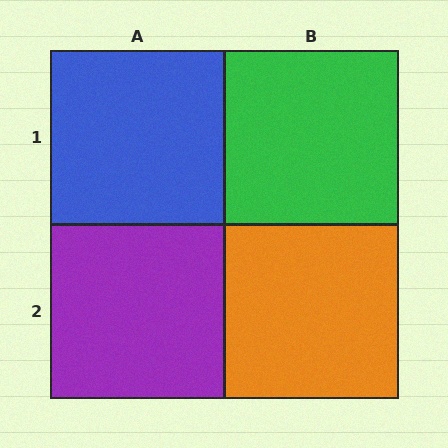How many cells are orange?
1 cell is orange.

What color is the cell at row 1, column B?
Green.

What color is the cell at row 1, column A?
Blue.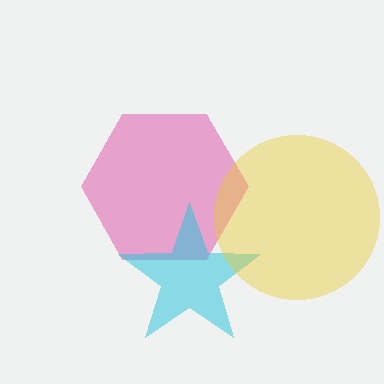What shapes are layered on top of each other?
The layered shapes are: a pink hexagon, a cyan star, a yellow circle.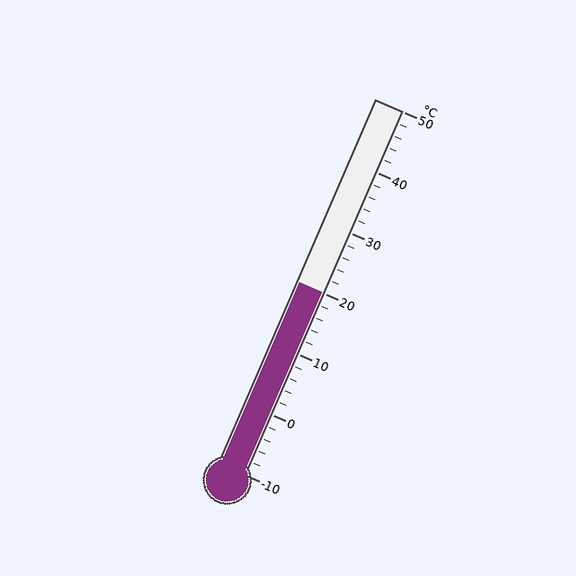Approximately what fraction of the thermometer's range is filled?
The thermometer is filled to approximately 50% of its range.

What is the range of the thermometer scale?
The thermometer scale ranges from -10°C to 50°C.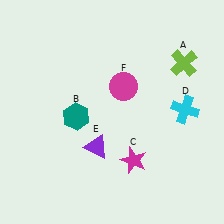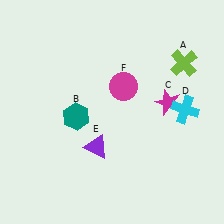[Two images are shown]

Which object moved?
The magenta star (C) moved up.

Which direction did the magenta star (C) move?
The magenta star (C) moved up.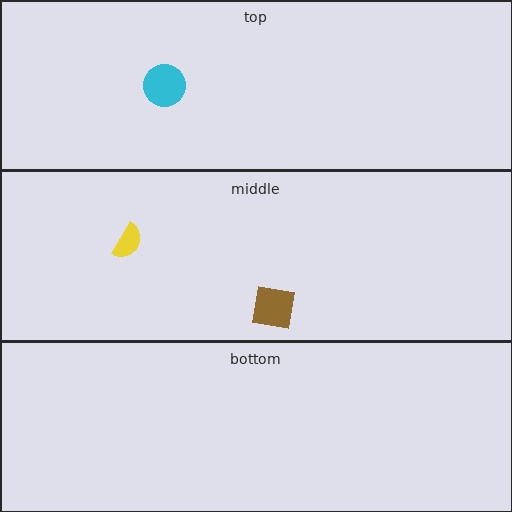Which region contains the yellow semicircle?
The middle region.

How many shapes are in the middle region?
2.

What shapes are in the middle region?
The brown square, the yellow semicircle.